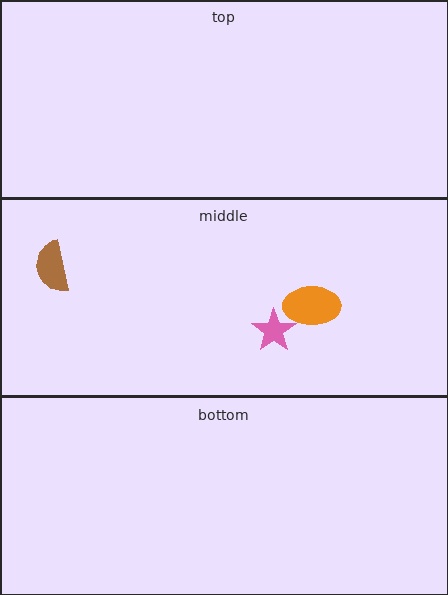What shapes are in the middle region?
The brown semicircle, the pink star, the orange ellipse.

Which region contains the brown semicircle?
The middle region.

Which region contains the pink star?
The middle region.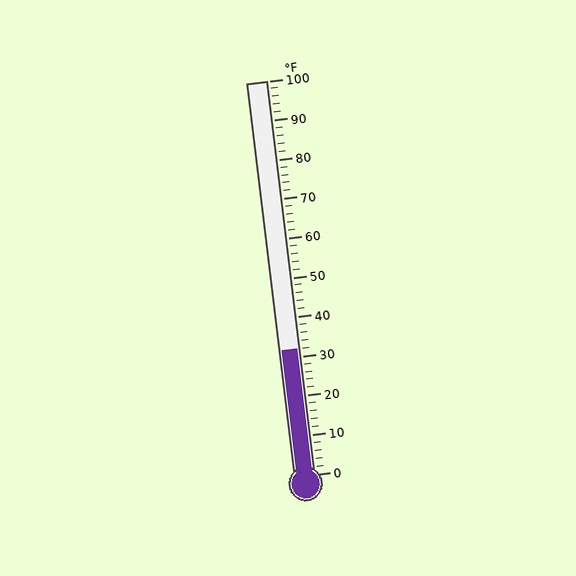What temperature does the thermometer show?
The thermometer shows approximately 32°F.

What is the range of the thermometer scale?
The thermometer scale ranges from 0°F to 100°F.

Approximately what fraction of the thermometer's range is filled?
The thermometer is filled to approximately 30% of its range.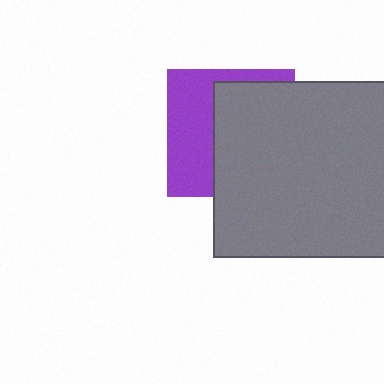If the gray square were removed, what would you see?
You would see the complete purple square.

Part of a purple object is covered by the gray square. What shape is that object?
It is a square.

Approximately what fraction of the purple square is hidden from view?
Roughly 58% of the purple square is hidden behind the gray square.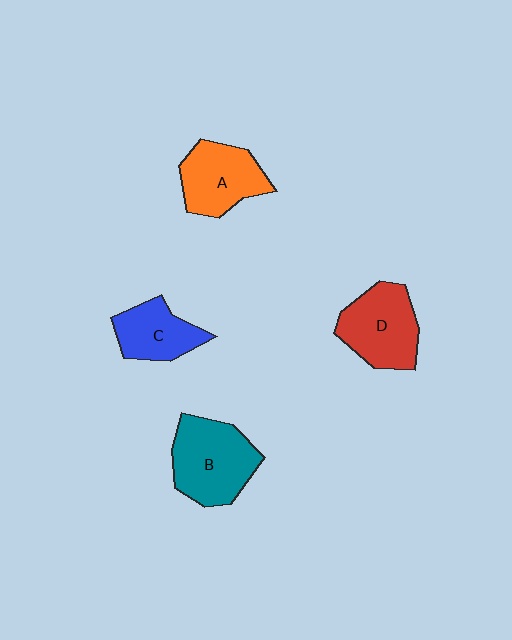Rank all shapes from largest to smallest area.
From largest to smallest: B (teal), D (red), A (orange), C (blue).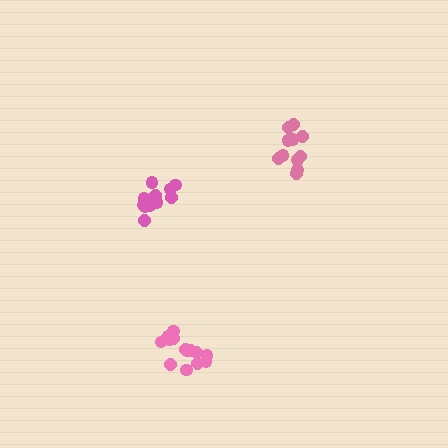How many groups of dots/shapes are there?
There are 3 groups.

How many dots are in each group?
Group 1: 12 dots, Group 2: 11 dots, Group 3: 15 dots (38 total).